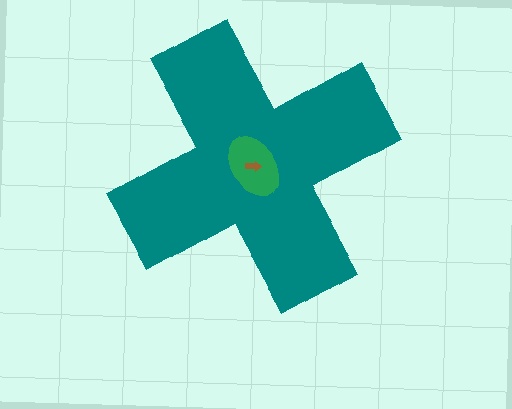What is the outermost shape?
The teal cross.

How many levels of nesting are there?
3.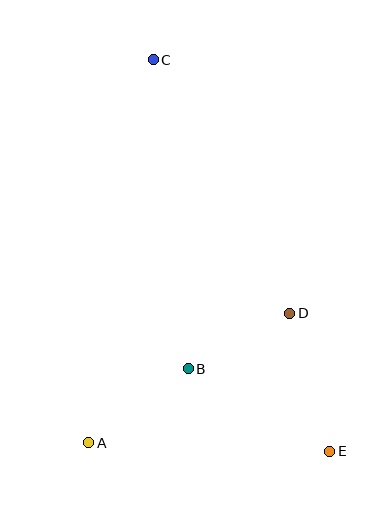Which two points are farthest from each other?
Points C and E are farthest from each other.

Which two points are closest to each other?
Points B and D are closest to each other.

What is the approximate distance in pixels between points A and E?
The distance between A and E is approximately 241 pixels.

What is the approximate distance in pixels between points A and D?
The distance between A and D is approximately 239 pixels.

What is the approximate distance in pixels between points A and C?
The distance between A and C is approximately 388 pixels.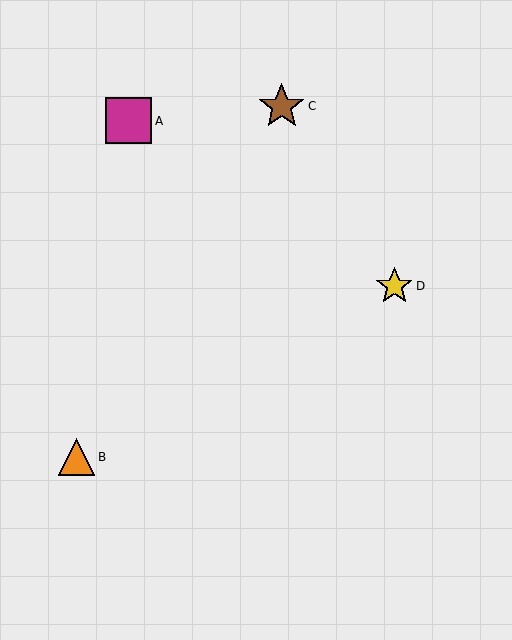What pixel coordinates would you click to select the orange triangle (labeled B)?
Click at (77, 457) to select the orange triangle B.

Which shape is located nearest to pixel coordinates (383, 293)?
The yellow star (labeled D) at (394, 286) is nearest to that location.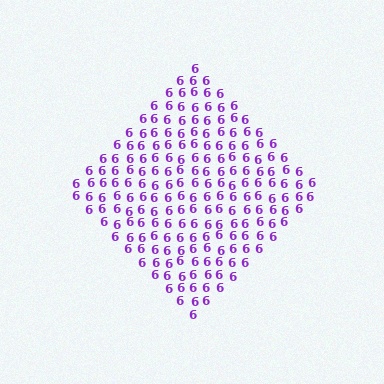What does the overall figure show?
The overall figure shows a diamond.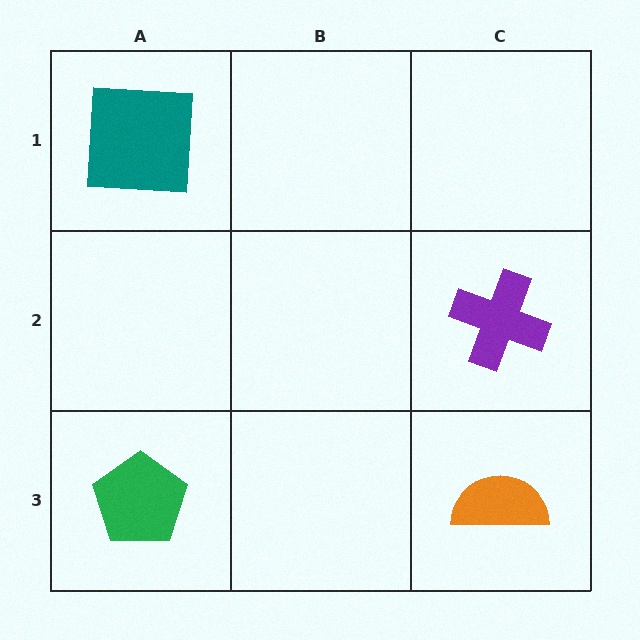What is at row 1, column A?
A teal square.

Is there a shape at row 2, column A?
No, that cell is empty.